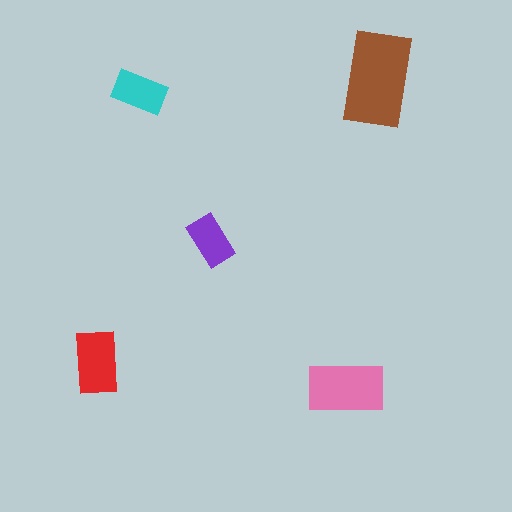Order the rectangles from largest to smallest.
the brown one, the pink one, the red one, the cyan one, the purple one.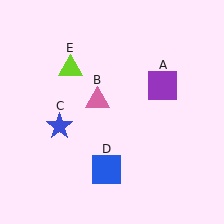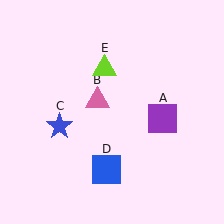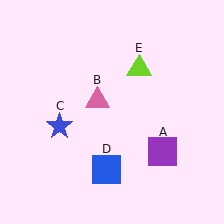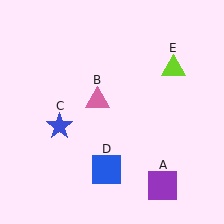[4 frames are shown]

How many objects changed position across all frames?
2 objects changed position: purple square (object A), lime triangle (object E).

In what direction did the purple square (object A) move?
The purple square (object A) moved down.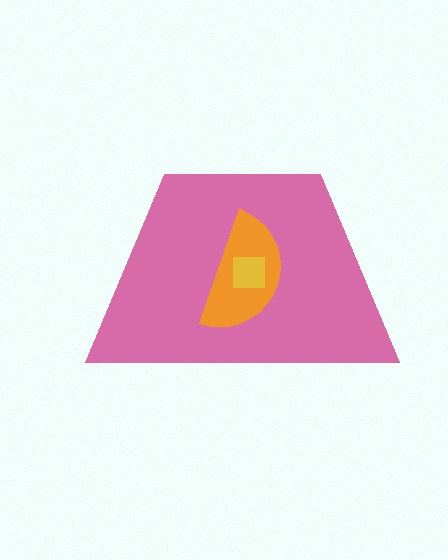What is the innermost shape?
The yellow square.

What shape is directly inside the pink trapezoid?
The orange semicircle.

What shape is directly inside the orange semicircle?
The yellow square.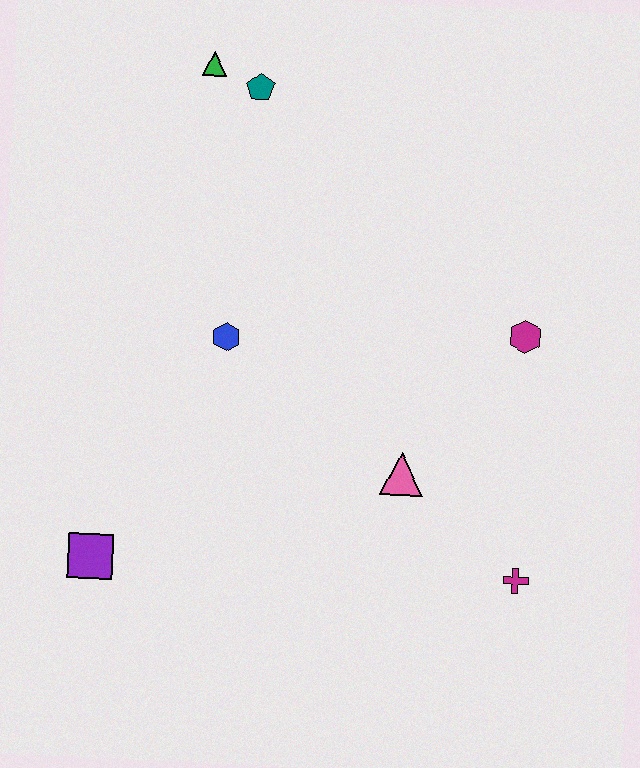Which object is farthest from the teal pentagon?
The magenta cross is farthest from the teal pentagon.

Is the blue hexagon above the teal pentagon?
No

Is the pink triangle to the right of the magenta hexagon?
No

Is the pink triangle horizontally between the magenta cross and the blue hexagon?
Yes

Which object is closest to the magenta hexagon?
The pink triangle is closest to the magenta hexagon.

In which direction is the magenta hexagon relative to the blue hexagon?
The magenta hexagon is to the right of the blue hexagon.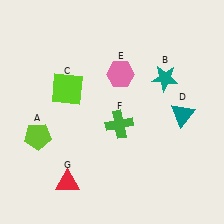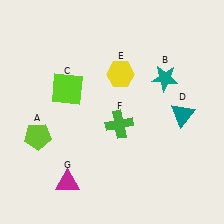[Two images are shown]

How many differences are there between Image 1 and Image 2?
There are 2 differences between the two images.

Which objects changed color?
E changed from pink to yellow. G changed from red to magenta.